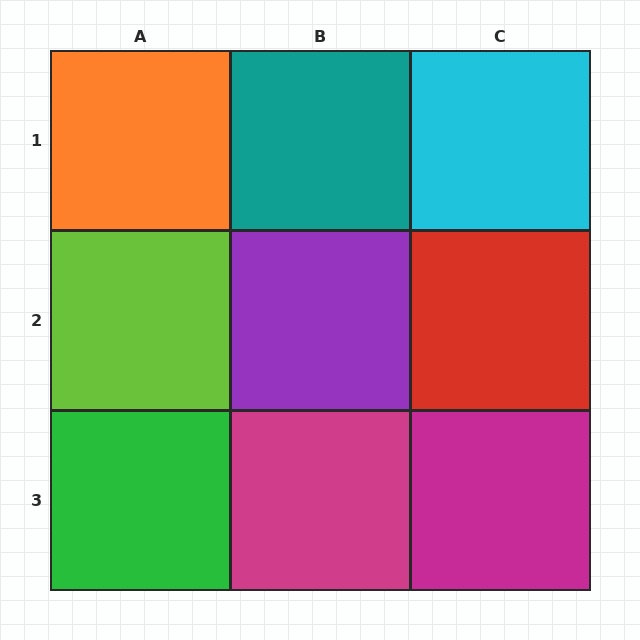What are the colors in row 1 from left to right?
Orange, teal, cyan.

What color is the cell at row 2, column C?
Red.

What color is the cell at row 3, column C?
Magenta.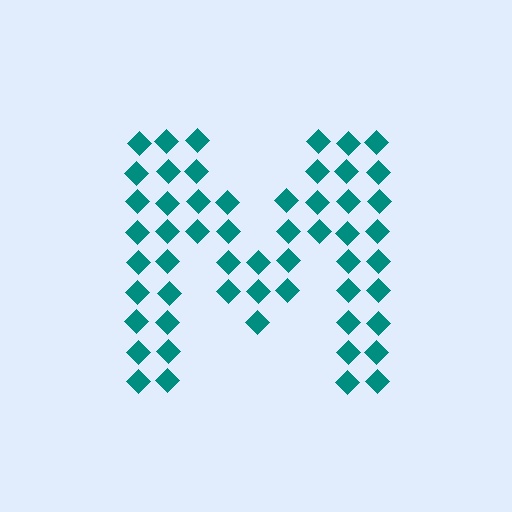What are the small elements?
The small elements are diamonds.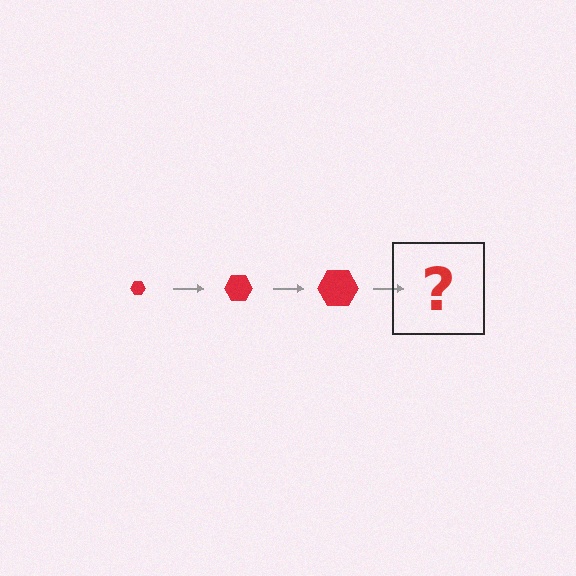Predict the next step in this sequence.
The next step is a red hexagon, larger than the previous one.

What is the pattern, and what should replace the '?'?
The pattern is that the hexagon gets progressively larger each step. The '?' should be a red hexagon, larger than the previous one.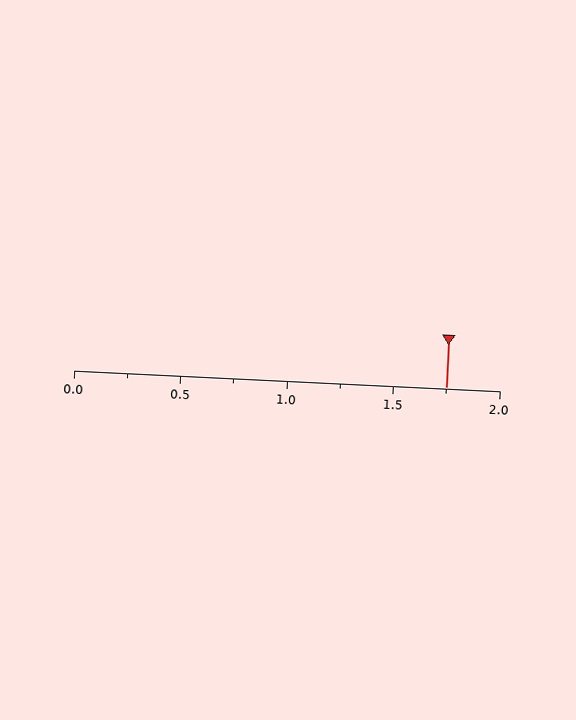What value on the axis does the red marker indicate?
The marker indicates approximately 1.75.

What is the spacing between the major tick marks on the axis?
The major ticks are spaced 0.5 apart.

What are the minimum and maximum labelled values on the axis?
The axis runs from 0.0 to 2.0.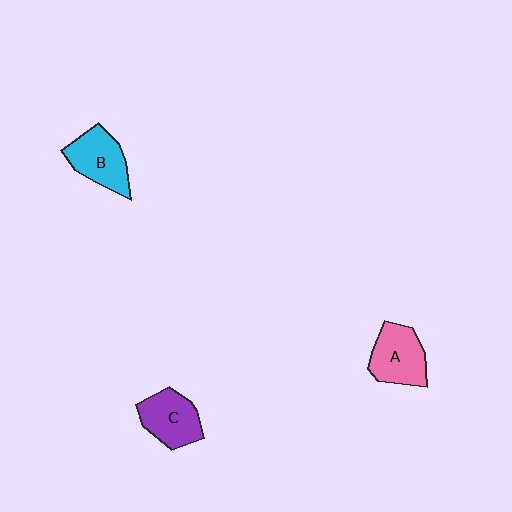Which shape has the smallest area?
Shape C (purple).